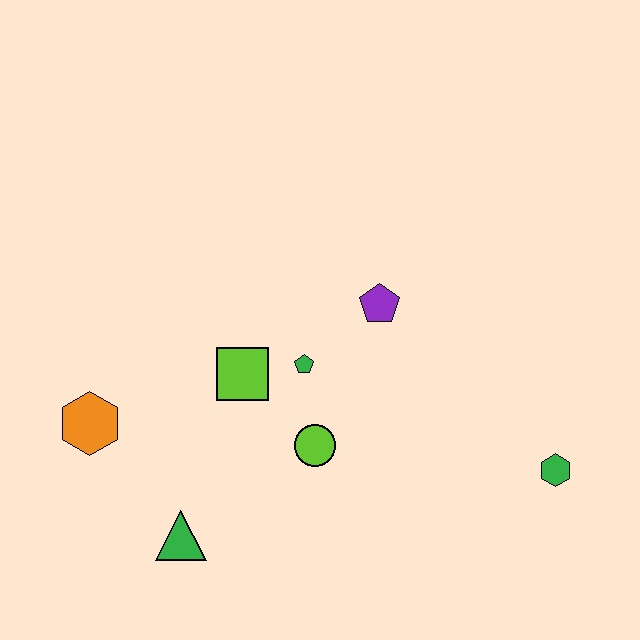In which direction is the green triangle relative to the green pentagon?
The green triangle is below the green pentagon.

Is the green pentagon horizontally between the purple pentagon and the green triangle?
Yes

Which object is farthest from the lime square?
The green hexagon is farthest from the lime square.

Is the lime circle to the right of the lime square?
Yes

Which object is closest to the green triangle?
The orange hexagon is closest to the green triangle.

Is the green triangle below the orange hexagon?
Yes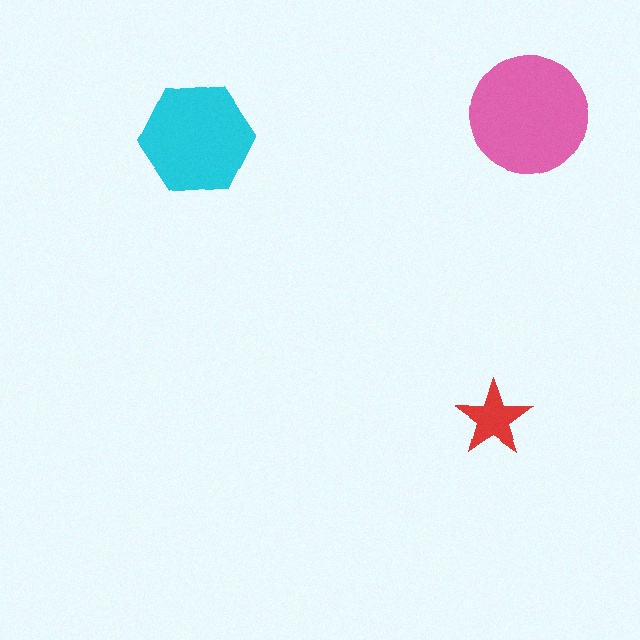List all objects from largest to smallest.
The pink circle, the cyan hexagon, the red star.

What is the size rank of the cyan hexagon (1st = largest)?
2nd.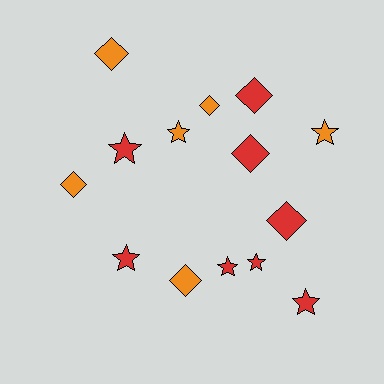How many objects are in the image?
There are 14 objects.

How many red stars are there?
There are 5 red stars.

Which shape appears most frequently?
Diamond, with 7 objects.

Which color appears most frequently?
Red, with 8 objects.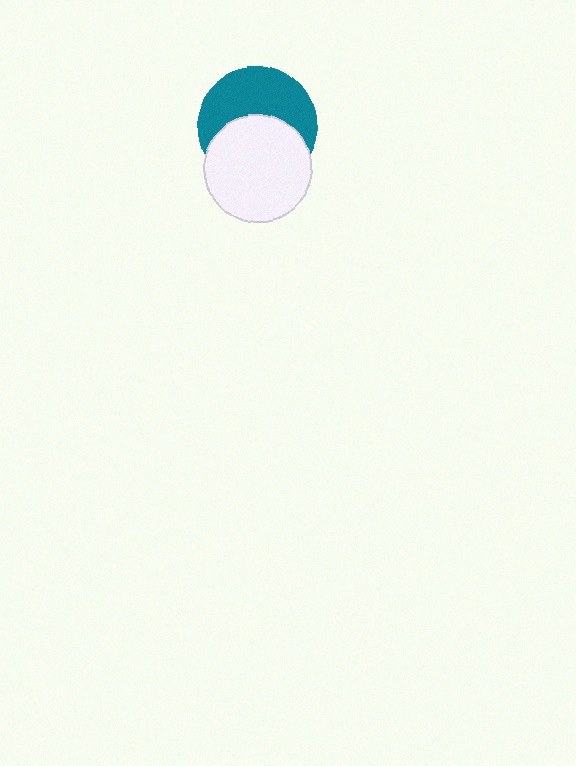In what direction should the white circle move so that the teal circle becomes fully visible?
The white circle should move down. That is the shortest direction to clear the overlap and leave the teal circle fully visible.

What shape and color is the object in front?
The object in front is a white circle.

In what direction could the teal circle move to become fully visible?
The teal circle could move up. That would shift it out from behind the white circle entirely.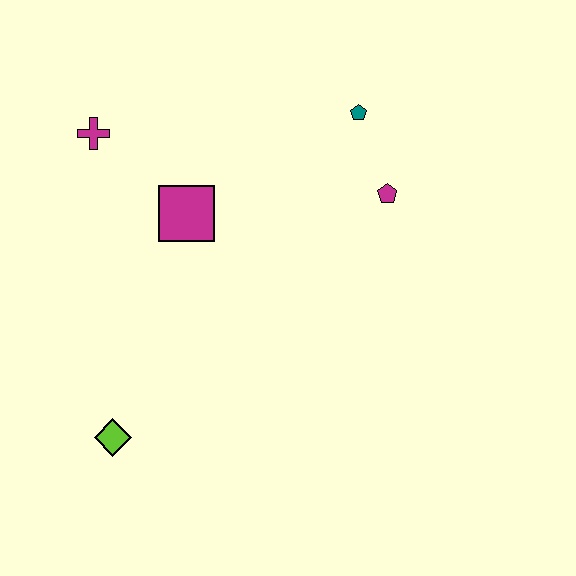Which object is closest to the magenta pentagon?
The teal pentagon is closest to the magenta pentagon.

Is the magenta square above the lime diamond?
Yes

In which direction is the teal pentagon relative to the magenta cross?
The teal pentagon is to the right of the magenta cross.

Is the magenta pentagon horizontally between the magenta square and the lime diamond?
No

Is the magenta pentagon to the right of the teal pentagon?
Yes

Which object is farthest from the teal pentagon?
The lime diamond is farthest from the teal pentagon.